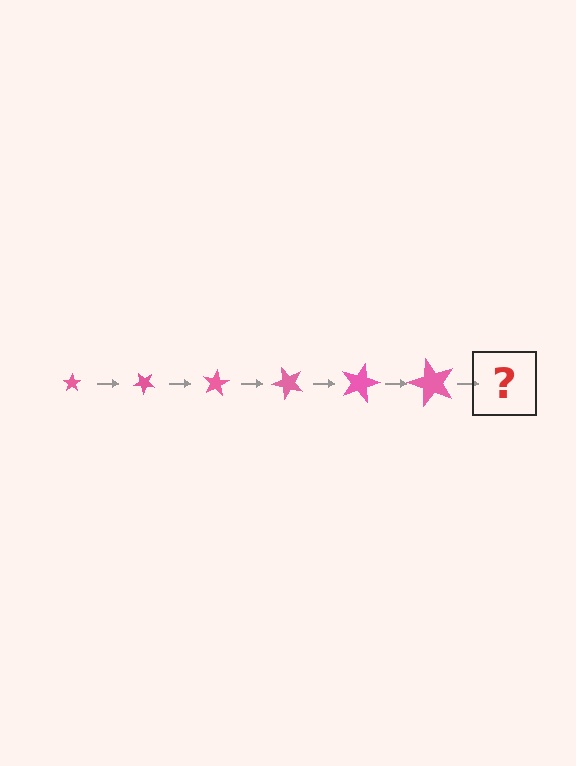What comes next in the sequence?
The next element should be a star, larger than the previous one and rotated 240 degrees from the start.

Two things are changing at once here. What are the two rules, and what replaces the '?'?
The two rules are that the star grows larger each step and it rotates 40 degrees each step. The '?' should be a star, larger than the previous one and rotated 240 degrees from the start.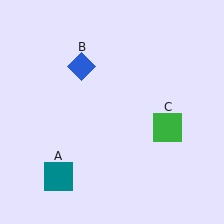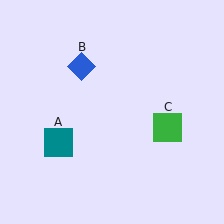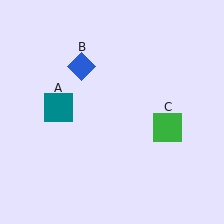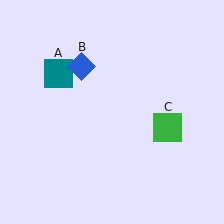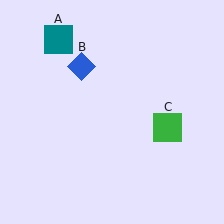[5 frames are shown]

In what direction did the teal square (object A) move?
The teal square (object A) moved up.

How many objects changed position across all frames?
1 object changed position: teal square (object A).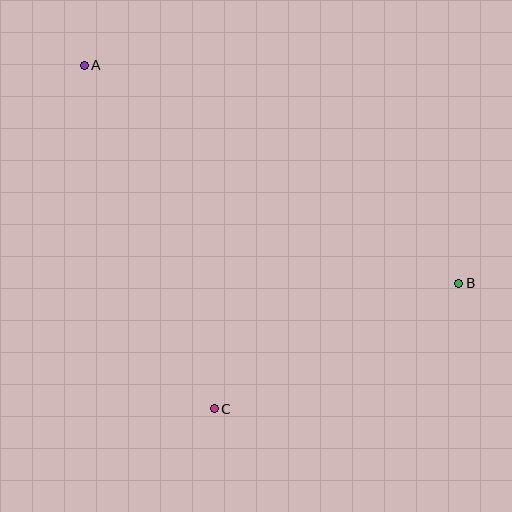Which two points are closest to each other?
Points B and C are closest to each other.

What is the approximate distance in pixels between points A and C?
The distance between A and C is approximately 367 pixels.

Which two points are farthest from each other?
Points A and B are farthest from each other.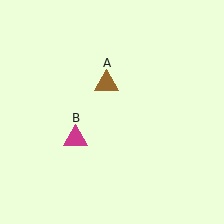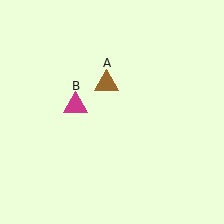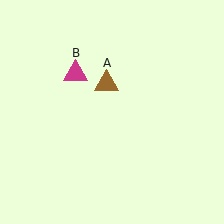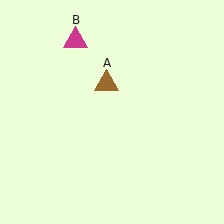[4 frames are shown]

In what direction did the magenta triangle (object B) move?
The magenta triangle (object B) moved up.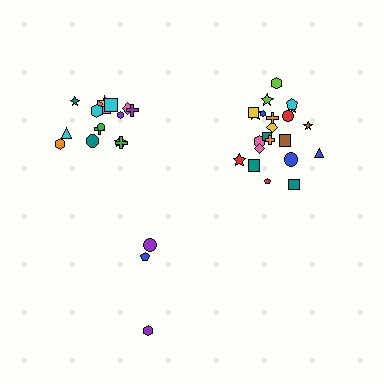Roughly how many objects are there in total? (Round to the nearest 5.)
Roughly 40 objects in total.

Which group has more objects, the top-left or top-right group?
The top-right group.